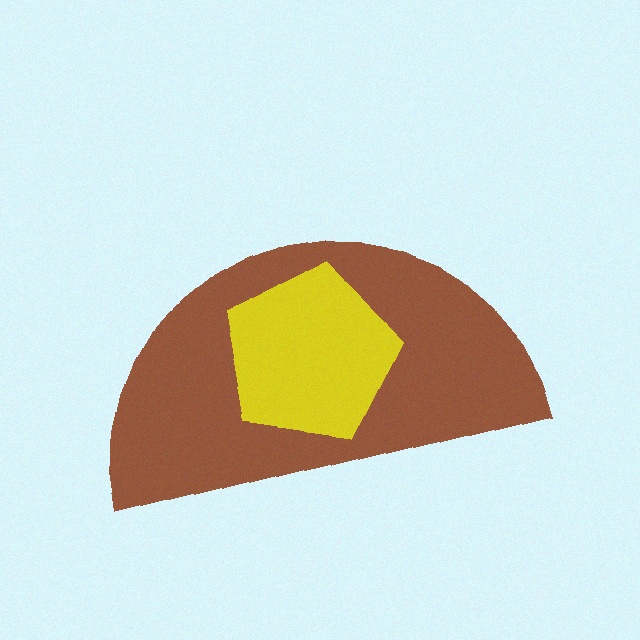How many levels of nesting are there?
2.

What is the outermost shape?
The brown semicircle.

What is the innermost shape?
The yellow pentagon.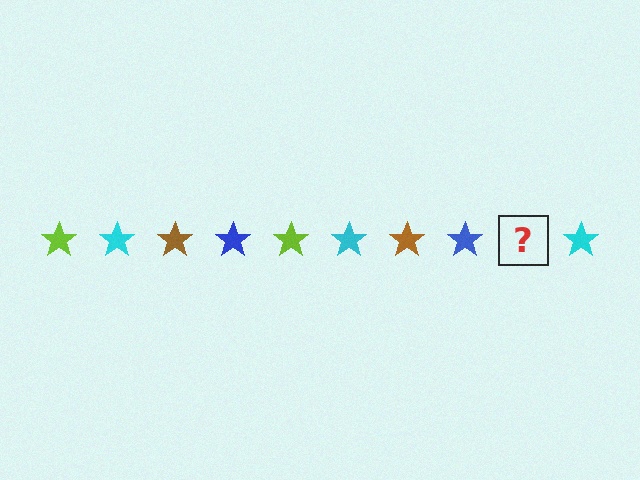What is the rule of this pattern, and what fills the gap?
The rule is that the pattern cycles through lime, cyan, brown, blue stars. The gap should be filled with a lime star.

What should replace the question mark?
The question mark should be replaced with a lime star.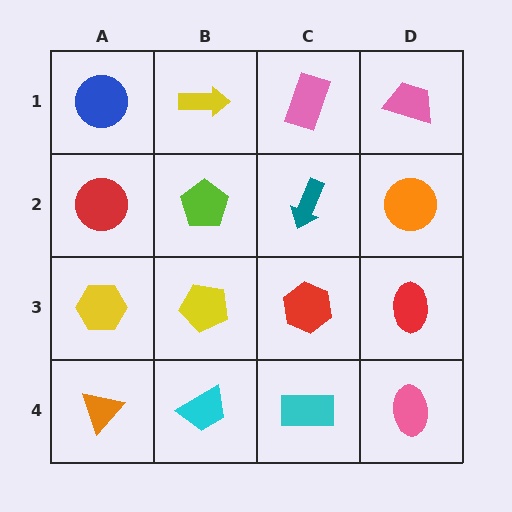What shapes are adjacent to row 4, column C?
A red hexagon (row 3, column C), a cyan trapezoid (row 4, column B), a pink ellipse (row 4, column D).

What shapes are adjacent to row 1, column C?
A teal arrow (row 2, column C), a yellow arrow (row 1, column B), a pink trapezoid (row 1, column D).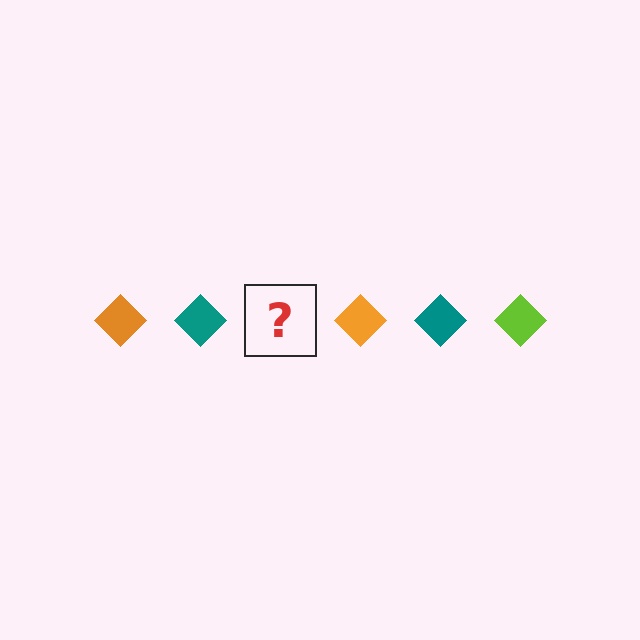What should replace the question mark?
The question mark should be replaced with a lime diamond.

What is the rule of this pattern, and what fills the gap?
The rule is that the pattern cycles through orange, teal, lime diamonds. The gap should be filled with a lime diamond.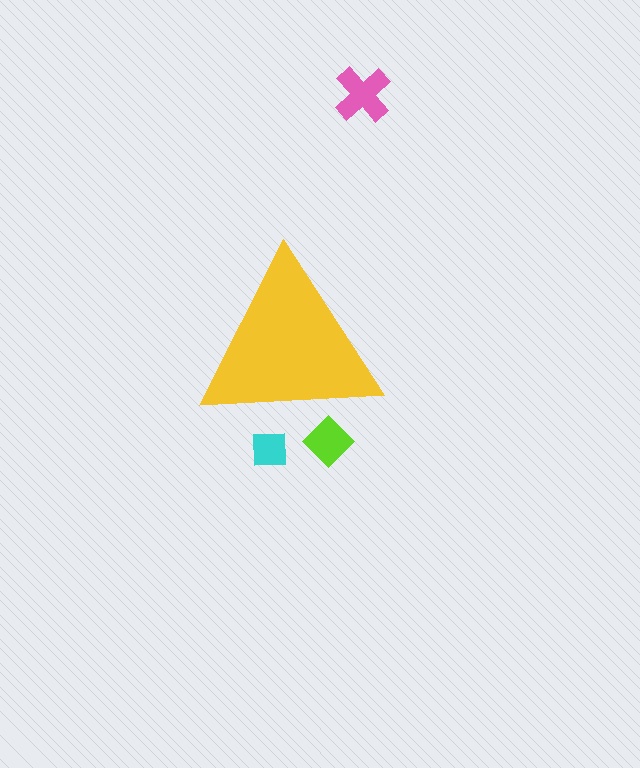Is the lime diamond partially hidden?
Yes, the lime diamond is partially hidden behind the yellow triangle.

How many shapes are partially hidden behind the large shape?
2 shapes are partially hidden.